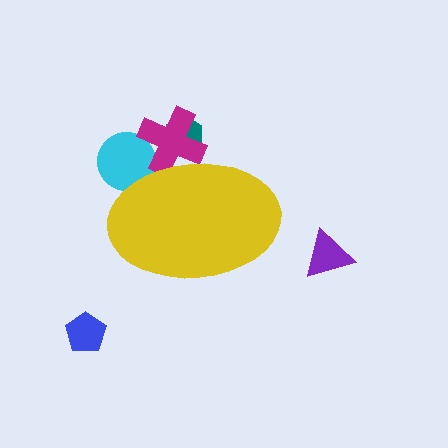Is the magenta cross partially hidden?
Yes, the magenta cross is partially hidden behind the yellow ellipse.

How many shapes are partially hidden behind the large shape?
3 shapes are partially hidden.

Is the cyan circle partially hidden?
Yes, the cyan circle is partially hidden behind the yellow ellipse.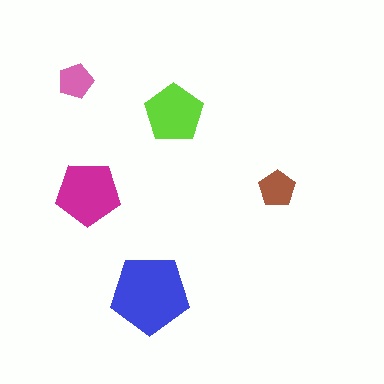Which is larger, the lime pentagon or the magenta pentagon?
The magenta one.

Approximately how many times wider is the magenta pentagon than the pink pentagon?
About 2 times wider.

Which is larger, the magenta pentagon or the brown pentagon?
The magenta one.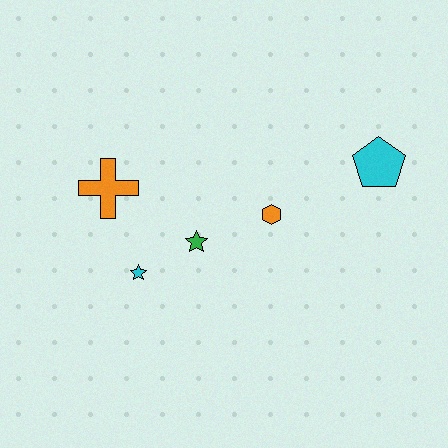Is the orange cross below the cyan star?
No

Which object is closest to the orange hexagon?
The green star is closest to the orange hexagon.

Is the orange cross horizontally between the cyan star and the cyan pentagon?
No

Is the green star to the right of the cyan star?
Yes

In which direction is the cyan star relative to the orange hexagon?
The cyan star is to the left of the orange hexagon.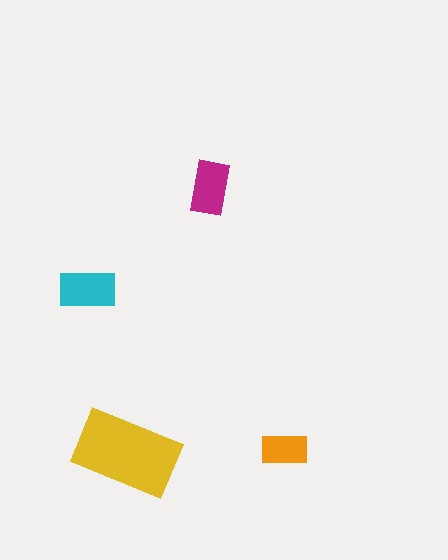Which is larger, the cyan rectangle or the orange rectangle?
The cyan one.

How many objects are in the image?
There are 4 objects in the image.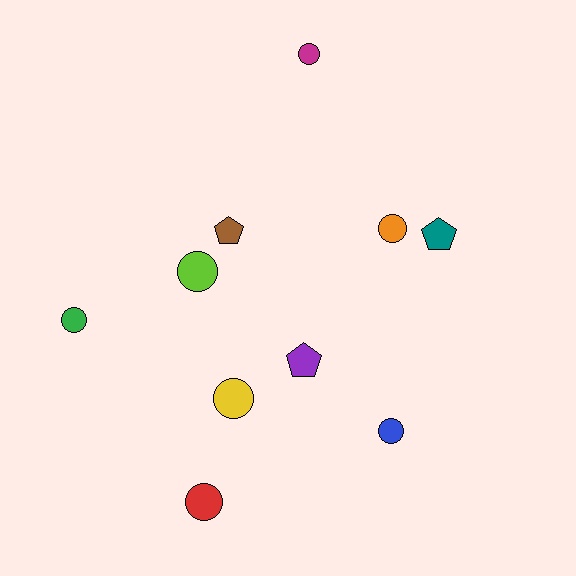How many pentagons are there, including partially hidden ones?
There are 3 pentagons.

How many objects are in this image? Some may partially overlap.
There are 10 objects.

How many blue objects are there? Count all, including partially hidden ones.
There is 1 blue object.